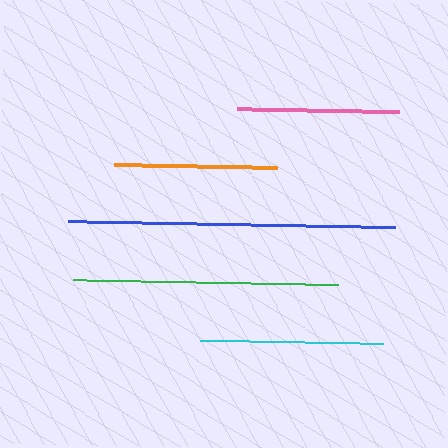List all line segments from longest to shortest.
From longest to shortest: blue, green, cyan, orange, pink.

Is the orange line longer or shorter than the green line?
The green line is longer than the orange line.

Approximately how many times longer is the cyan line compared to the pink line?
The cyan line is approximately 1.1 times the length of the pink line.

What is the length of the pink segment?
The pink segment is approximately 162 pixels long.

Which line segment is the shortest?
The pink line is the shortest at approximately 162 pixels.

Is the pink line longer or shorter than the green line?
The green line is longer than the pink line.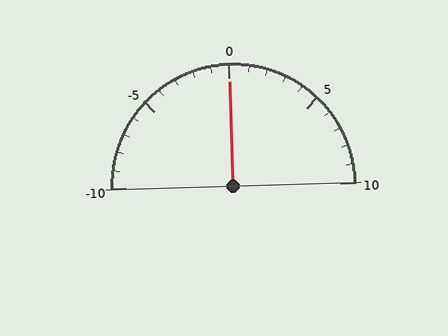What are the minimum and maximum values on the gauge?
The gauge ranges from -10 to 10.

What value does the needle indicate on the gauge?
The needle indicates approximately 0.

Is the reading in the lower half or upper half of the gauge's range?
The reading is in the upper half of the range (-10 to 10).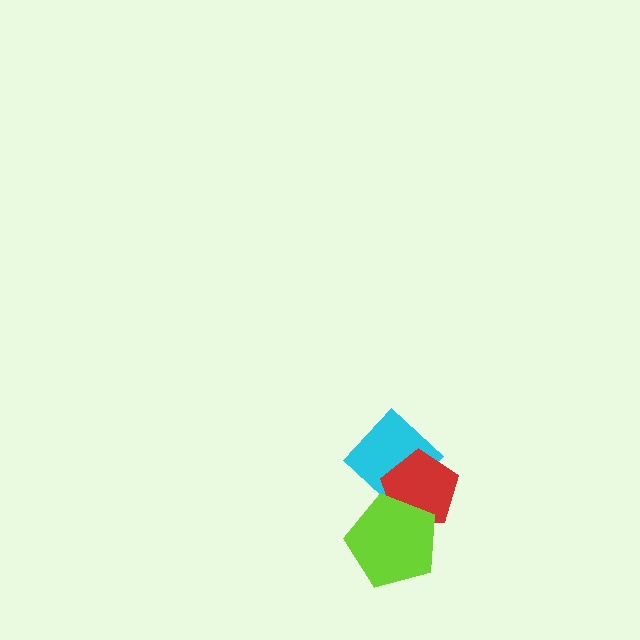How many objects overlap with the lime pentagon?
2 objects overlap with the lime pentagon.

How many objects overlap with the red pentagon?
2 objects overlap with the red pentagon.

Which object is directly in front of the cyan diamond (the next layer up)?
The red pentagon is directly in front of the cyan diamond.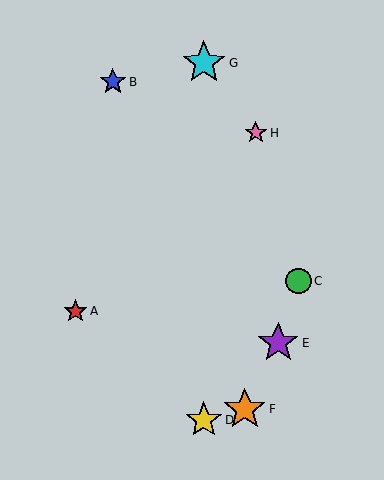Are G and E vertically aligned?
No, G is at x≈204 and E is at x≈278.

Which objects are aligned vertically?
Objects D, G are aligned vertically.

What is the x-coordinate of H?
Object H is at x≈256.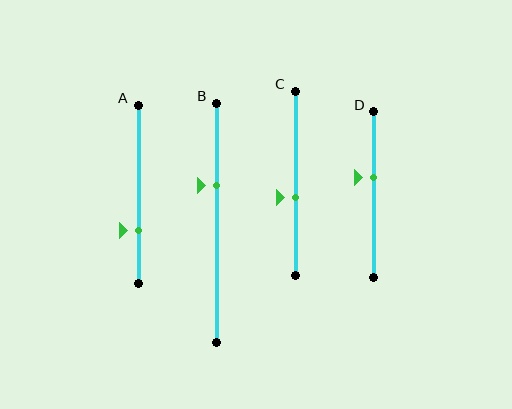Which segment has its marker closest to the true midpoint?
Segment C has its marker closest to the true midpoint.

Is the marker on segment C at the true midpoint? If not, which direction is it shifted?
No, the marker on segment C is shifted downward by about 8% of the segment length.